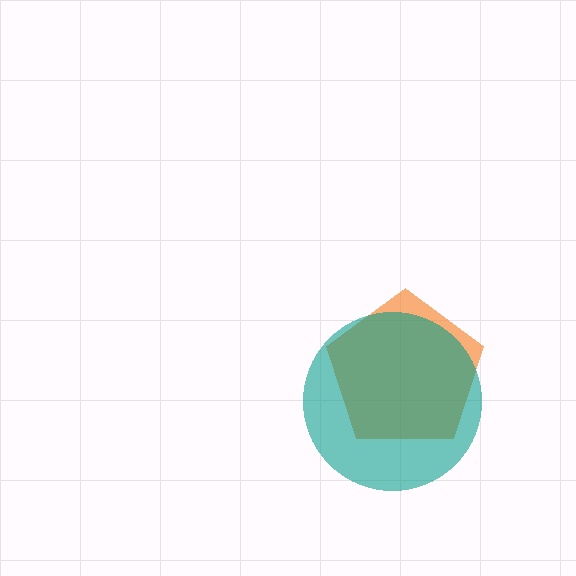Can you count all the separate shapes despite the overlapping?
Yes, there are 2 separate shapes.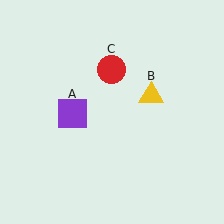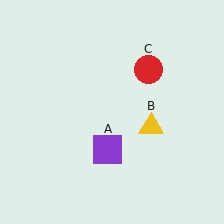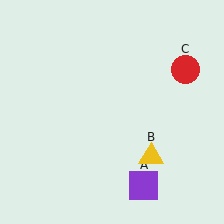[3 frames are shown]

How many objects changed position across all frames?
3 objects changed position: purple square (object A), yellow triangle (object B), red circle (object C).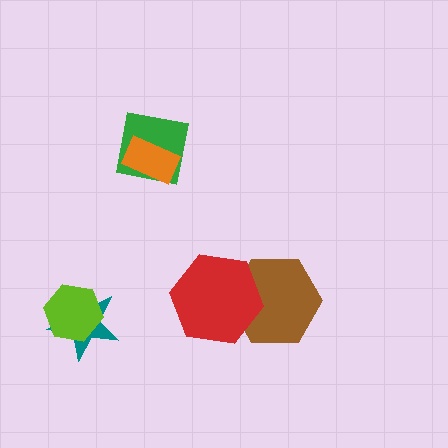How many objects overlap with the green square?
1 object overlaps with the green square.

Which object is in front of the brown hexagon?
The red hexagon is in front of the brown hexagon.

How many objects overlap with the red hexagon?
1 object overlaps with the red hexagon.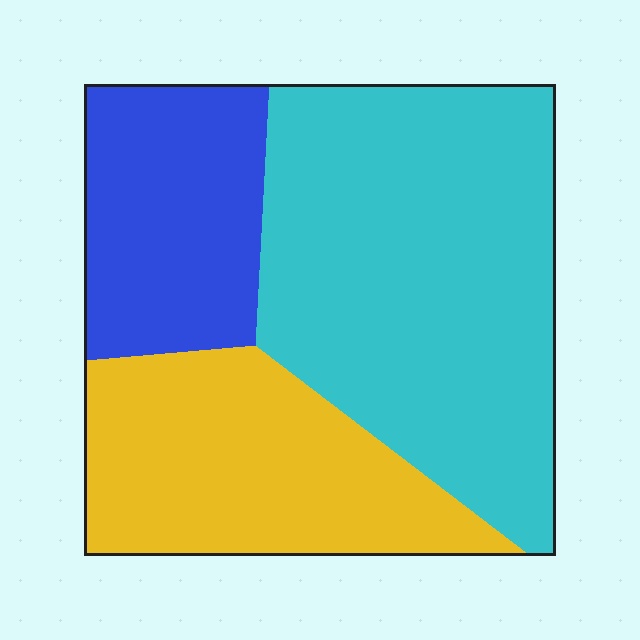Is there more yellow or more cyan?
Cyan.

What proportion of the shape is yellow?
Yellow takes up about one quarter (1/4) of the shape.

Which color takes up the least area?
Blue, at roughly 20%.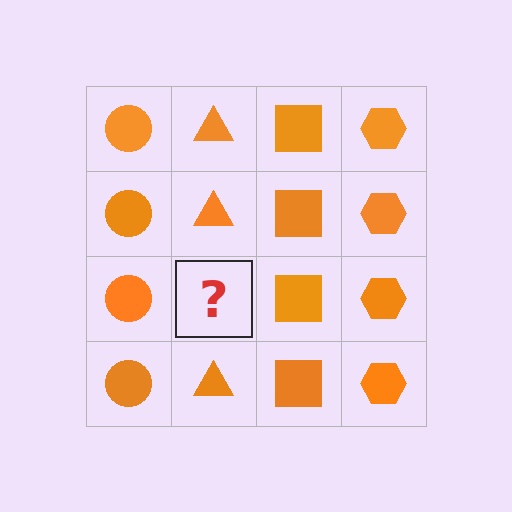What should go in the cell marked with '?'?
The missing cell should contain an orange triangle.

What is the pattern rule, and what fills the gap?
The rule is that each column has a consistent shape. The gap should be filled with an orange triangle.